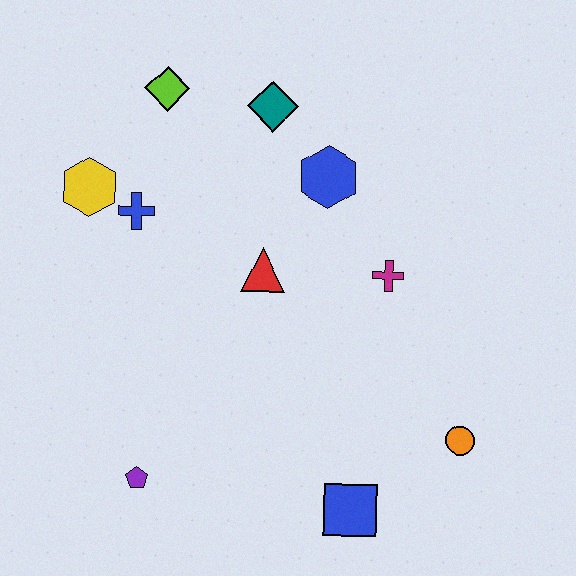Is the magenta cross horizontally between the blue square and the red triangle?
No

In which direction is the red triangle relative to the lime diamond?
The red triangle is below the lime diamond.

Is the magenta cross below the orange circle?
No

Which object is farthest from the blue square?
The lime diamond is farthest from the blue square.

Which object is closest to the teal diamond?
The blue hexagon is closest to the teal diamond.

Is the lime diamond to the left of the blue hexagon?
Yes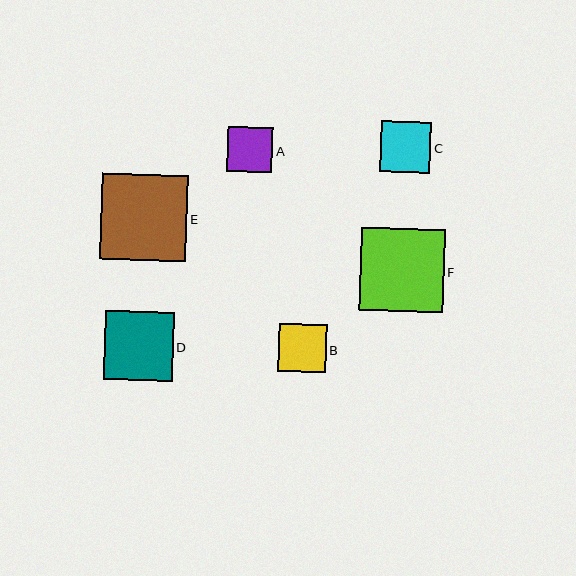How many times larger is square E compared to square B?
Square E is approximately 1.8 times the size of square B.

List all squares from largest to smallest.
From largest to smallest: E, F, D, C, B, A.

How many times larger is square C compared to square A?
Square C is approximately 1.1 times the size of square A.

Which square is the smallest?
Square A is the smallest with a size of approximately 45 pixels.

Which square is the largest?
Square E is the largest with a size of approximately 86 pixels.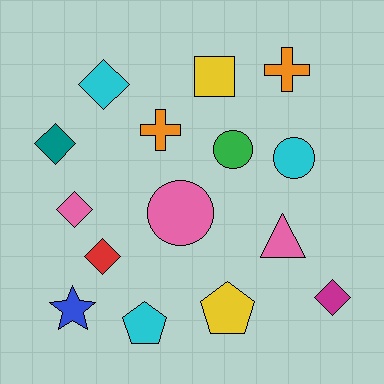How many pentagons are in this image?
There are 2 pentagons.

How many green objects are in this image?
There is 1 green object.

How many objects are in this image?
There are 15 objects.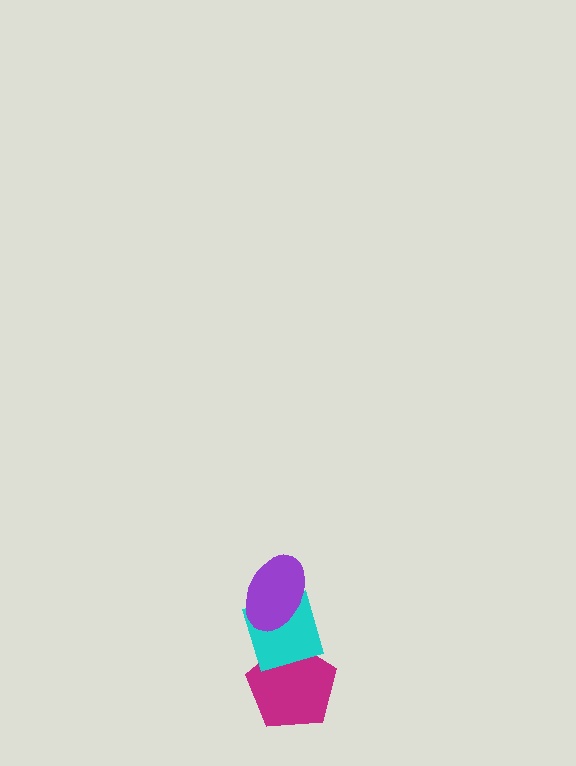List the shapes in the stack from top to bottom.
From top to bottom: the purple ellipse, the cyan diamond, the magenta pentagon.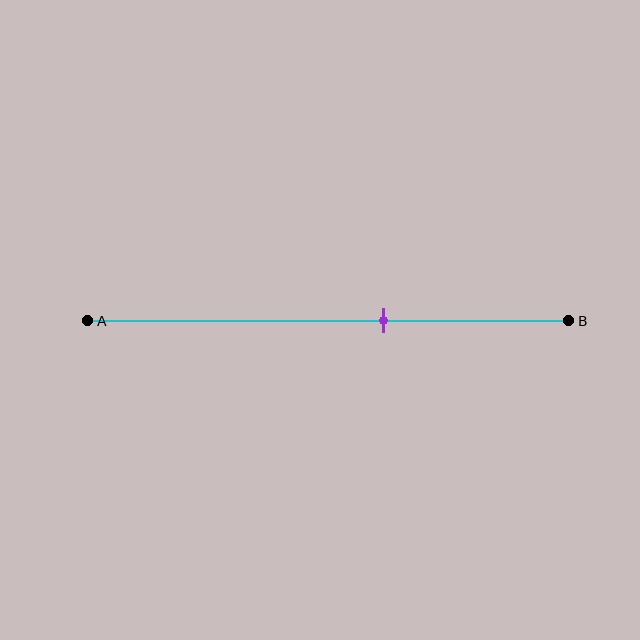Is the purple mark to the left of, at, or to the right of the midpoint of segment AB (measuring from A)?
The purple mark is to the right of the midpoint of segment AB.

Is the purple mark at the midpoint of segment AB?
No, the mark is at about 60% from A, not at the 50% midpoint.